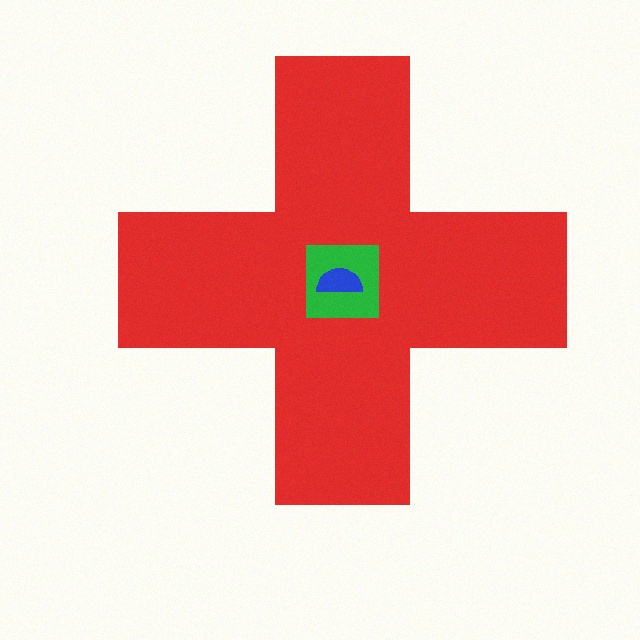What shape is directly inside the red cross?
The green square.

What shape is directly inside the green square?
The blue semicircle.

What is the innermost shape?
The blue semicircle.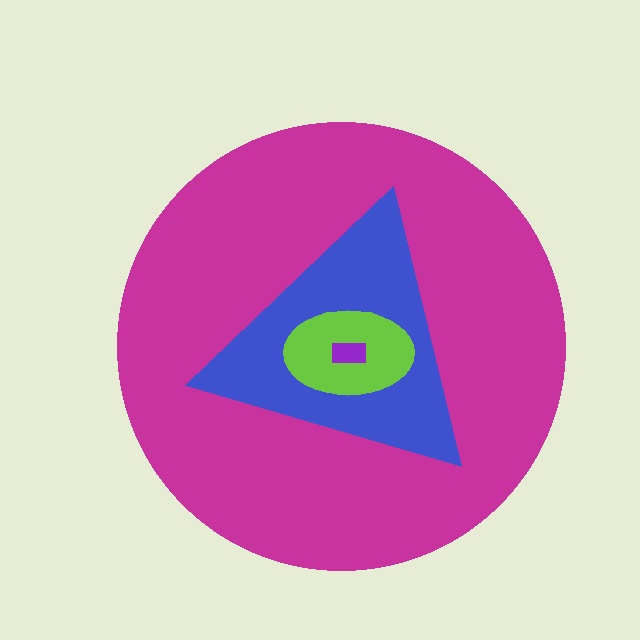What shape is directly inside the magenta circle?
The blue triangle.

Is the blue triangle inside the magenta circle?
Yes.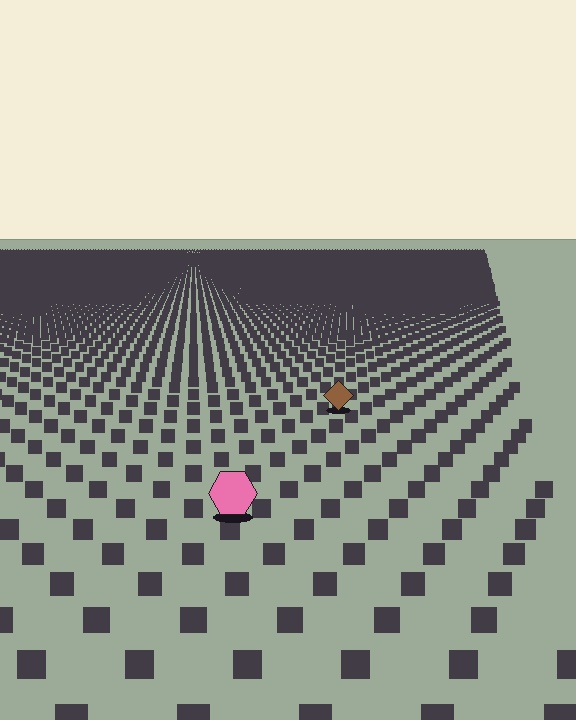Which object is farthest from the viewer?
The brown diamond is farthest from the viewer. It appears smaller and the ground texture around it is denser.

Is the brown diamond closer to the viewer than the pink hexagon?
No. The pink hexagon is closer — you can tell from the texture gradient: the ground texture is coarser near it.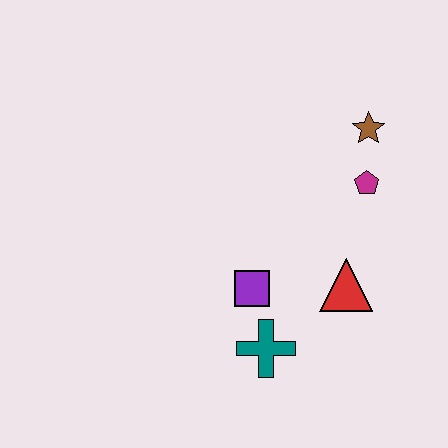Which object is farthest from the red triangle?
The brown star is farthest from the red triangle.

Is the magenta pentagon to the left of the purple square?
No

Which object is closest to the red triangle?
The purple square is closest to the red triangle.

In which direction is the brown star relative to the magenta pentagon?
The brown star is above the magenta pentagon.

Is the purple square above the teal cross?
Yes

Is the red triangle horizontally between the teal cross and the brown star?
Yes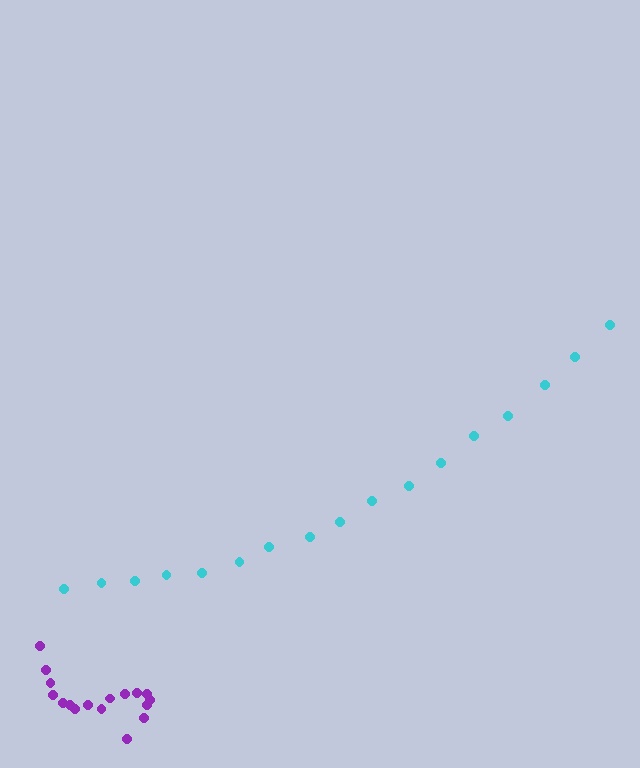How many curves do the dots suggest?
There are 2 distinct paths.